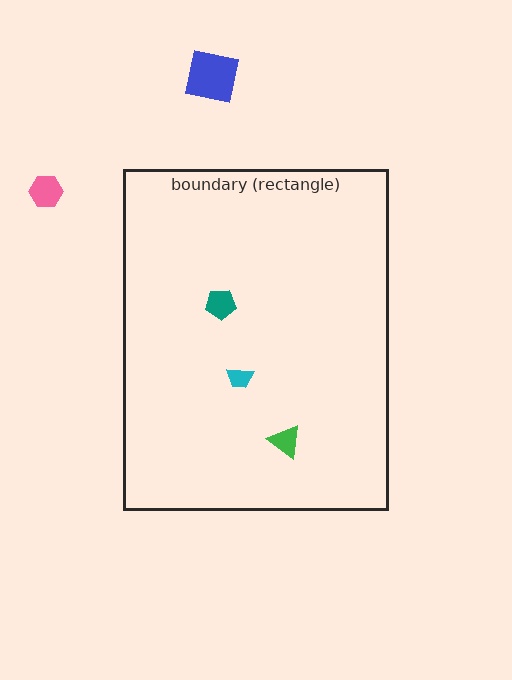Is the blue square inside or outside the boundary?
Outside.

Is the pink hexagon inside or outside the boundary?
Outside.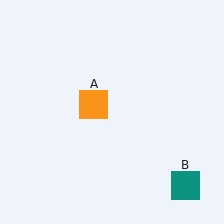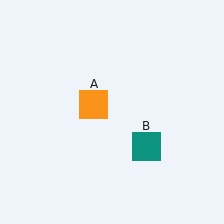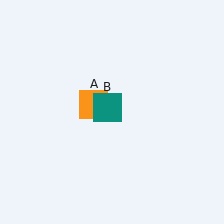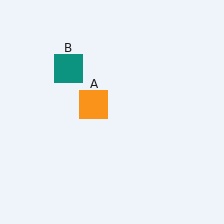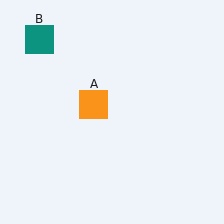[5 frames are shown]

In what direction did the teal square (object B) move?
The teal square (object B) moved up and to the left.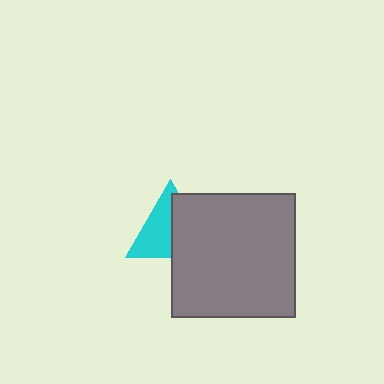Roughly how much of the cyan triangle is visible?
About half of it is visible (roughly 54%).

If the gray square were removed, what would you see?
You would see the complete cyan triangle.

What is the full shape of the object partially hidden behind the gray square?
The partially hidden object is a cyan triangle.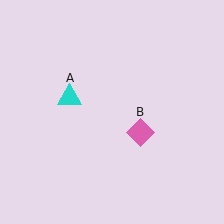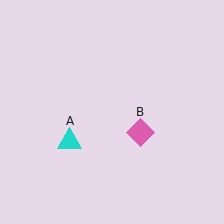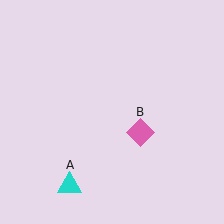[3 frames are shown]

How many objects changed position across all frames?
1 object changed position: cyan triangle (object A).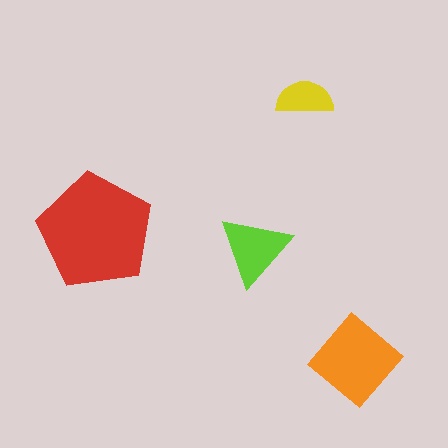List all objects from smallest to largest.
The yellow semicircle, the lime triangle, the orange diamond, the red pentagon.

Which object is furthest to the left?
The red pentagon is leftmost.